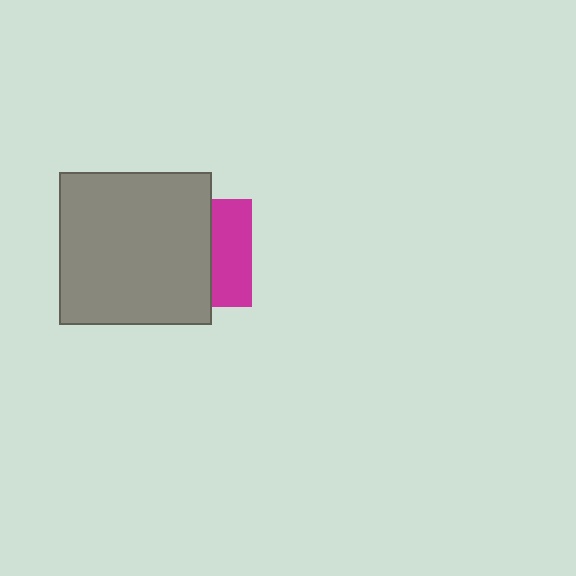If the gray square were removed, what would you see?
You would see the complete magenta square.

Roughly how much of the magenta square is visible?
A small part of it is visible (roughly 37%).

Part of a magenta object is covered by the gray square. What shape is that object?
It is a square.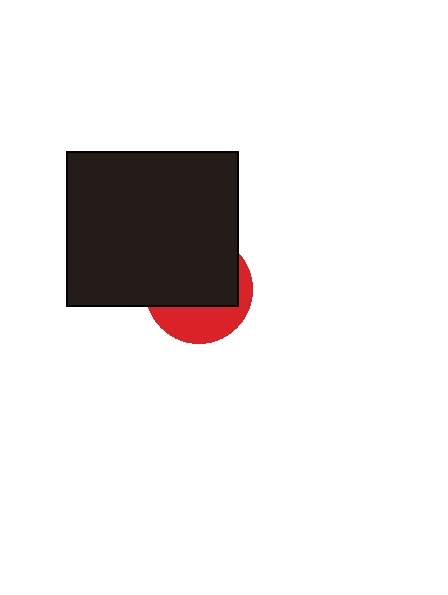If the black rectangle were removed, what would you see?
You would see the complete red circle.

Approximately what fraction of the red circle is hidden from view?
Roughly 65% of the red circle is hidden behind the black rectangle.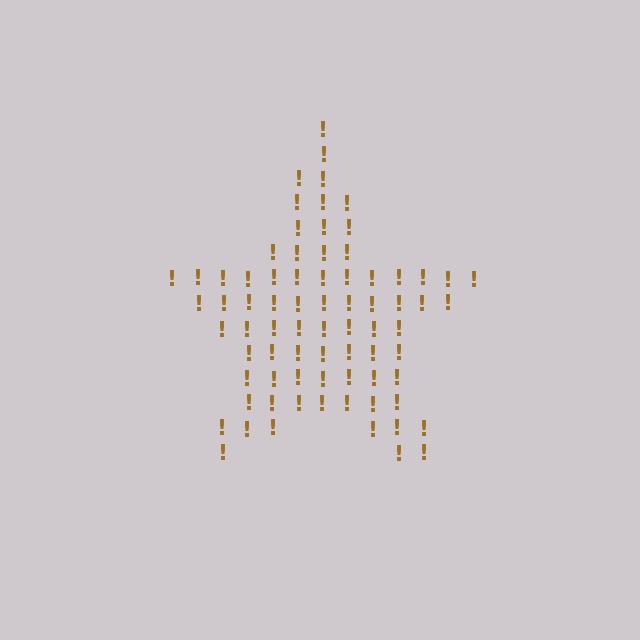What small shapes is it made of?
It is made of small exclamation marks.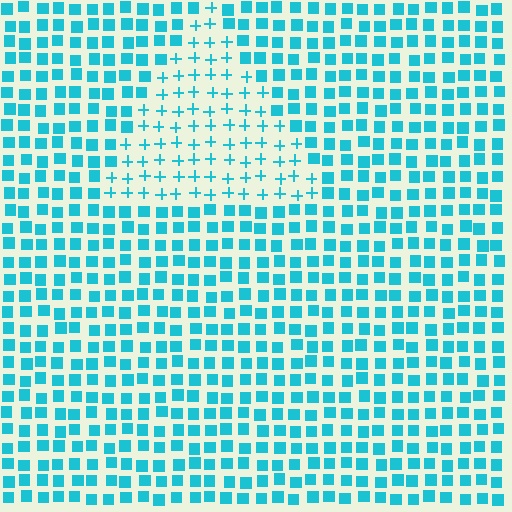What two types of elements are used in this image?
The image uses plus signs inside the triangle region and squares outside it.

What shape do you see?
I see a triangle.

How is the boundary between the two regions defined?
The boundary is defined by a change in element shape: plus signs inside vs. squares outside. All elements share the same color and spacing.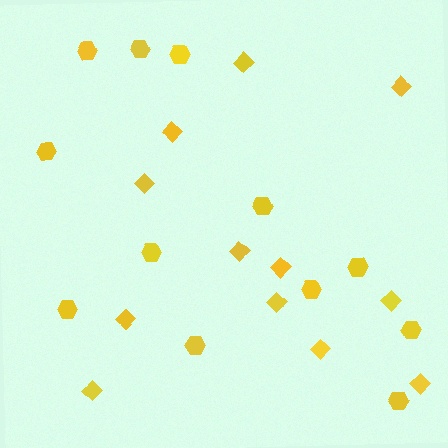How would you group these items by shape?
There are 2 groups: one group of hexagons (12) and one group of diamonds (12).